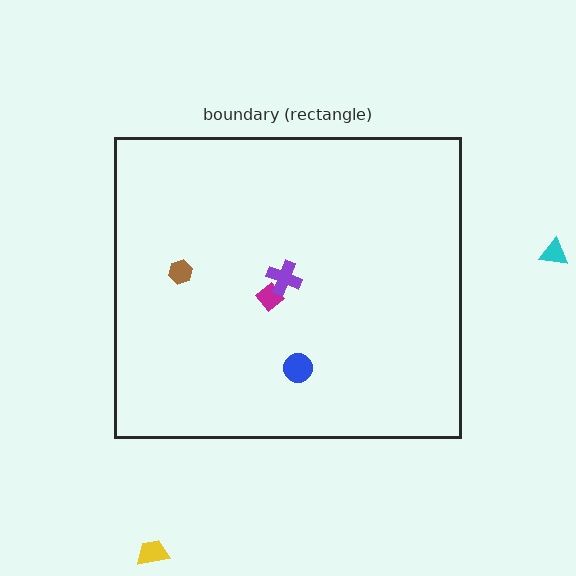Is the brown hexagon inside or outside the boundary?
Inside.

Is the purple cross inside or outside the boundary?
Inside.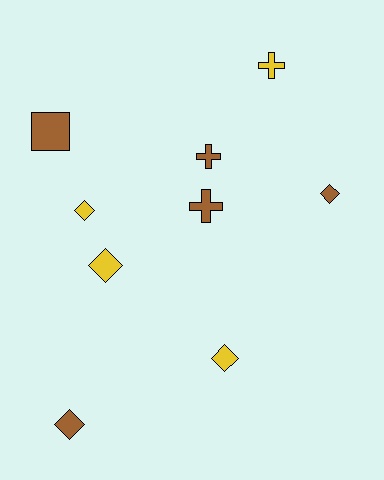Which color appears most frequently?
Brown, with 5 objects.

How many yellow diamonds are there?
There are 3 yellow diamonds.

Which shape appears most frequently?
Diamond, with 5 objects.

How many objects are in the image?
There are 9 objects.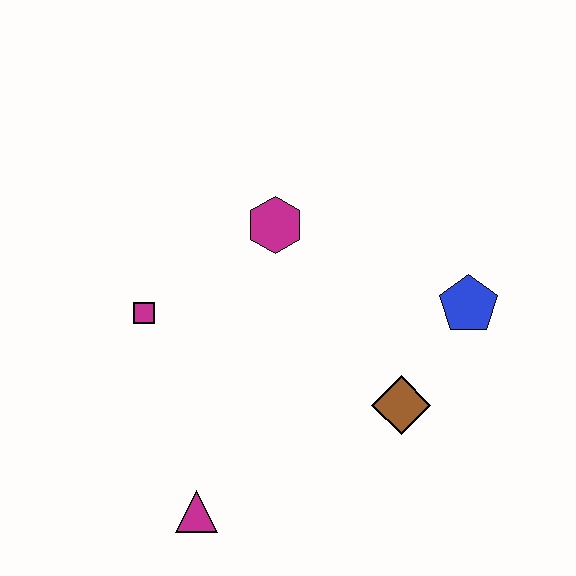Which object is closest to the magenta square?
The magenta hexagon is closest to the magenta square.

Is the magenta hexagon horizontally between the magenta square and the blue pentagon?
Yes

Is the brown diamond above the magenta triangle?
Yes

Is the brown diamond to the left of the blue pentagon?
Yes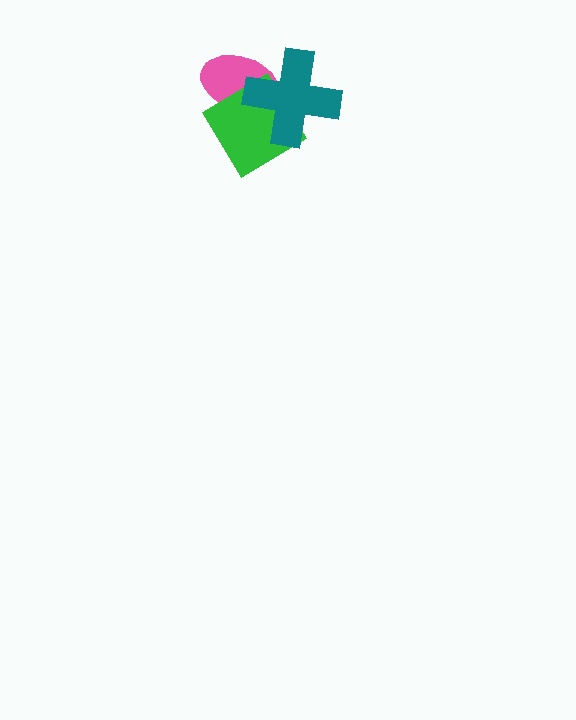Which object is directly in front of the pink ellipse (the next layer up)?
The green diamond is directly in front of the pink ellipse.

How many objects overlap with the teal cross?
2 objects overlap with the teal cross.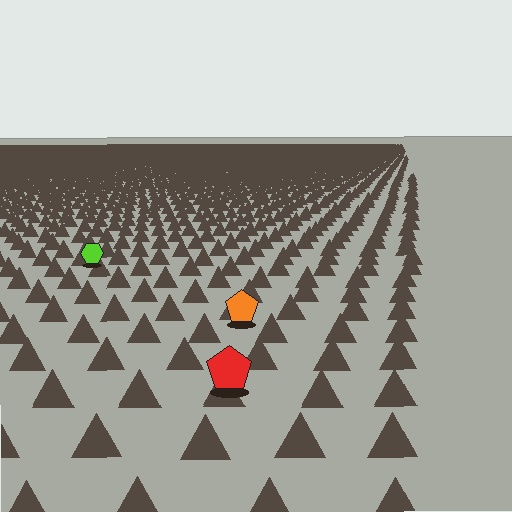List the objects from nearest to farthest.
From nearest to farthest: the red pentagon, the orange pentagon, the lime hexagon.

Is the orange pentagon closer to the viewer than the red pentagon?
No. The red pentagon is closer — you can tell from the texture gradient: the ground texture is coarser near it.